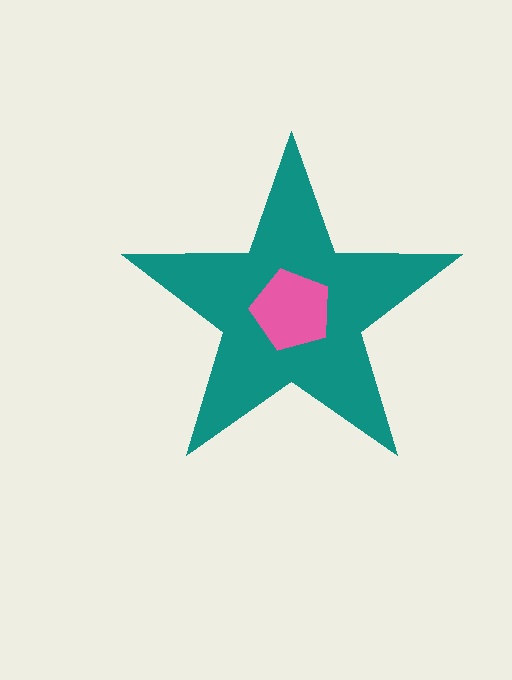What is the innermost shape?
The pink pentagon.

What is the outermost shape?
The teal star.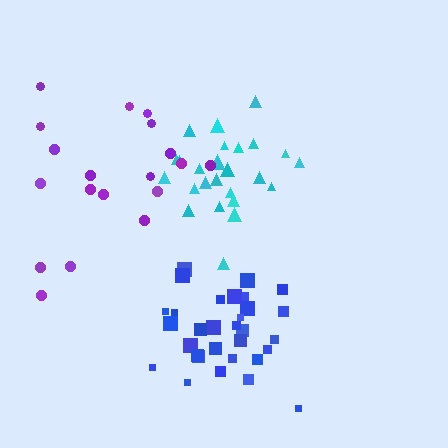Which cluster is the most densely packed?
Blue.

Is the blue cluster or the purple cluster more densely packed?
Blue.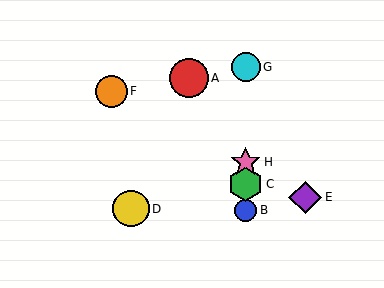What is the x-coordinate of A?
Object A is at x≈189.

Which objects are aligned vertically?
Objects B, C, G, H are aligned vertically.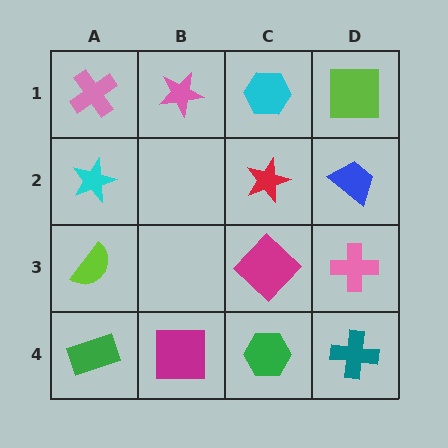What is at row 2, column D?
A blue trapezoid.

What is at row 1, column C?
A cyan hexagon.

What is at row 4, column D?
A teal cross.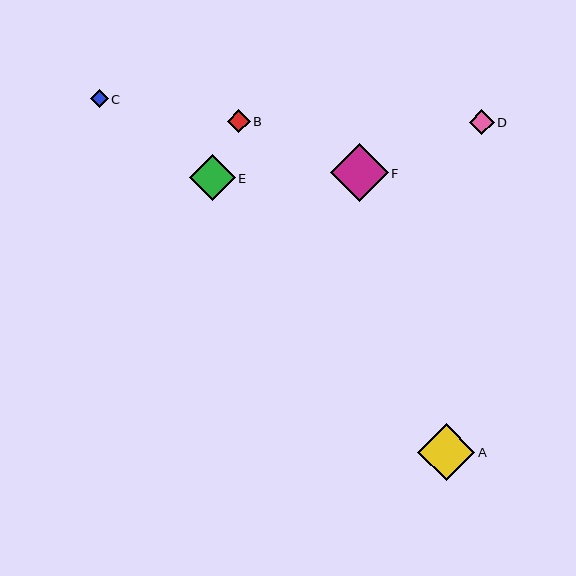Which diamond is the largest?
Diamond F is the largest with a size of approximately 58 pixels.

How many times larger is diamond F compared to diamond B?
Diamond F is approximately 2.6 times the size of diamond B.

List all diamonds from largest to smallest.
From largest to smallest: F, A, E, D, B, C.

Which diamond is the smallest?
Diamond C is the smallest with a size of approximately 17 pixels.